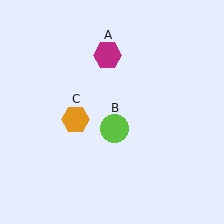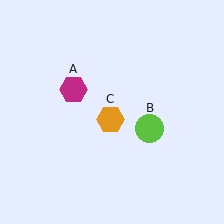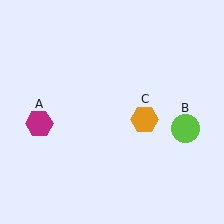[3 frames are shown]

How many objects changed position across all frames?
3 objects changed position: magenta hexagon (object A), lime circle (object B), orange hexagon (object C).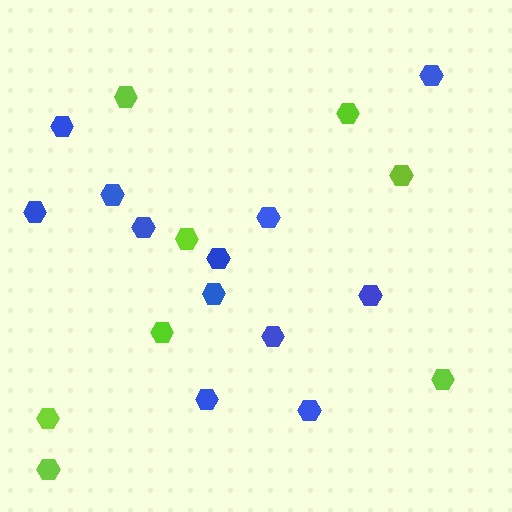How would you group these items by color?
There are 2 groups: one group of lime hexagons (8) and one group of blue hexagons (12).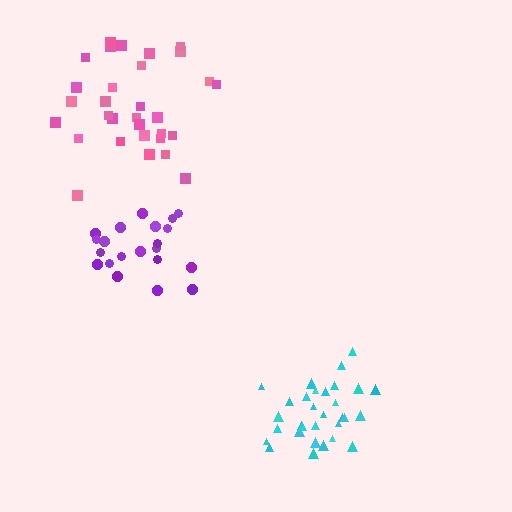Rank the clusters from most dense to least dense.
cyan, purple, pink.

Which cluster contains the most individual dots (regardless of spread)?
Pink (31).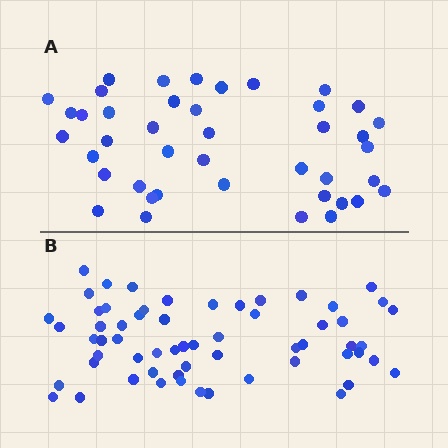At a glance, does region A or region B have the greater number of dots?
Region B (the bottom region) has more dots.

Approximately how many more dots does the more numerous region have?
Region B has approximately 20 more dots than region A.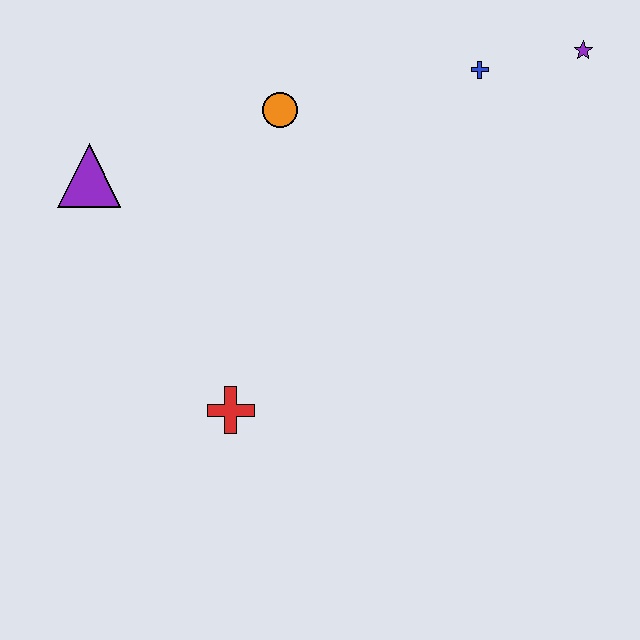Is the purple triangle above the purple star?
No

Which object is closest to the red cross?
The purple triangle is closest to the red cross.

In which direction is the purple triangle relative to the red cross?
The purple triangle is above the red cross.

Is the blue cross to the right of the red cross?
Yes